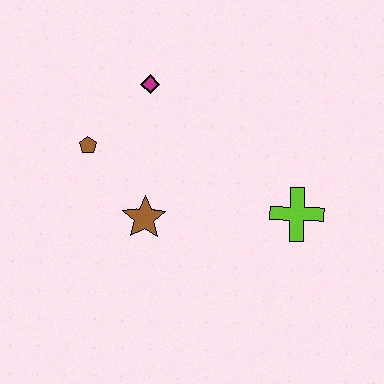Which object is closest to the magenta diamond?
The brown pentagon is closest to the magenta diamond.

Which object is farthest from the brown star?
The lime cross is farthest from the brown star.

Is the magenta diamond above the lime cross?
Yes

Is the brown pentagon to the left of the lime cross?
Yes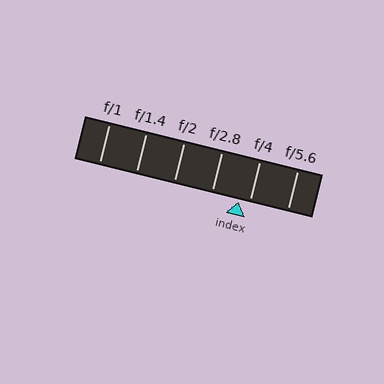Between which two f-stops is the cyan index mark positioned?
The index mark is between f/2.8 and f/4.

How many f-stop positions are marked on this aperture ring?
There are 6 f-stop positions marked.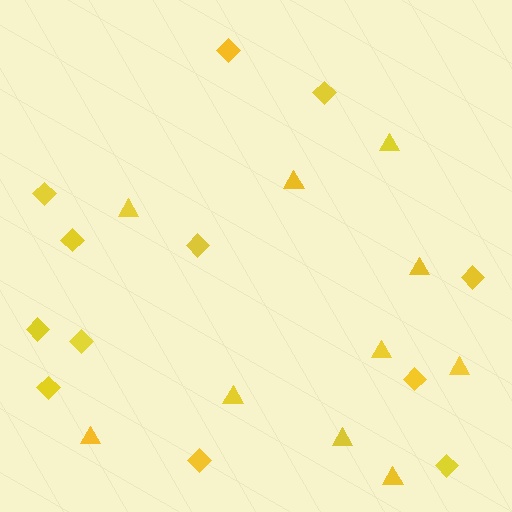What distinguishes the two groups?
There are 2 groups: one group of diamonds (12) and one group of triangles (10).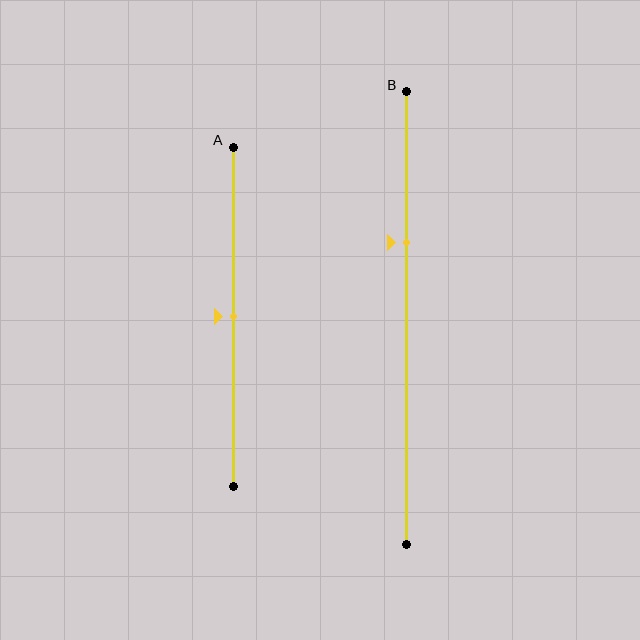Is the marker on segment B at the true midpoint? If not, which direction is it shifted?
No, the marker on segment B is shifted upward by about 17% of the segment length.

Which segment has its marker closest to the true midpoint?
Segment A has its marker closest to the true midpoint.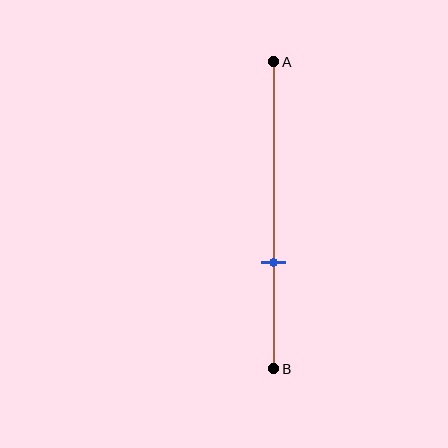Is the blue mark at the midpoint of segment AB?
No, the mark is at about 65% from A, not at the 50% midpoint.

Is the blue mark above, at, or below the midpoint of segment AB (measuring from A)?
The blue mark is below the midpoint of segment AB.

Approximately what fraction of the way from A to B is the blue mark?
The blue mark is approximately 65% of the way from A to B.